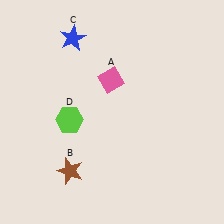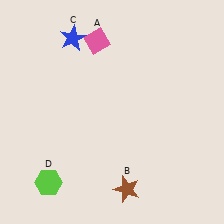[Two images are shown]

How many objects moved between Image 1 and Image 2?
3 objects moved between the two images.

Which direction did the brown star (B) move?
The brown star (B) moved right.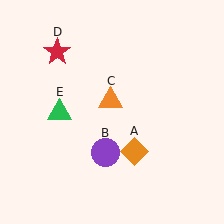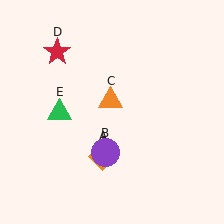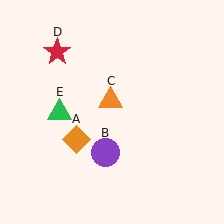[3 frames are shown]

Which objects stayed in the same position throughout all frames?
Purple circle (object B) and orange triangle (object C) and red star (object D) and green triangle (object E) remained stationary.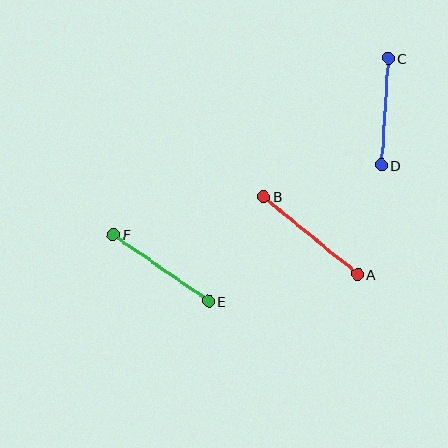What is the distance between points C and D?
The distance is approximately 107 pixels.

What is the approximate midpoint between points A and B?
The midpoint is at approximately (311, 236) pixels.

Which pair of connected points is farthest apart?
Points A and B are farthest apart.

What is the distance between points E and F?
The distance is approximately 116 pixels.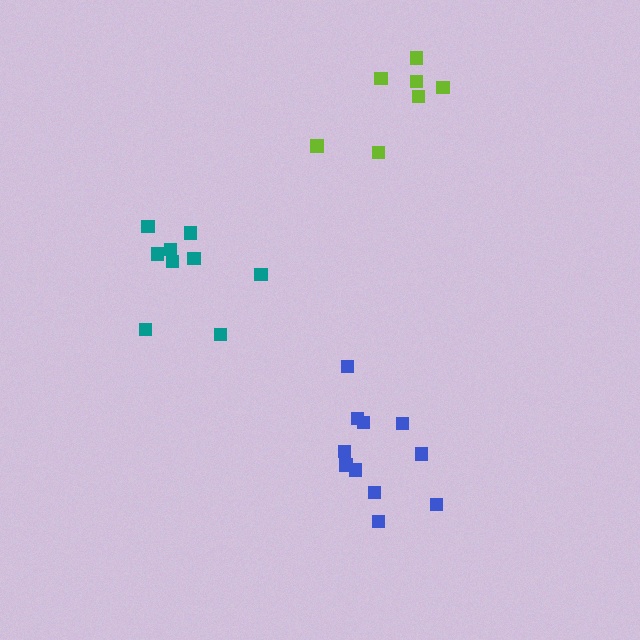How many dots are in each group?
Group 1: 9 dots, Group 2: 11 dots, Group 3: 7 dots (27 total).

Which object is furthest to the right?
The lime cluster is rightmost.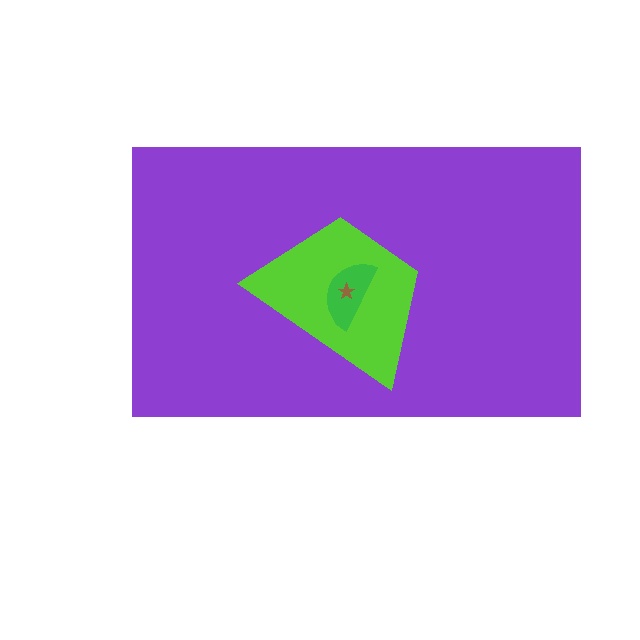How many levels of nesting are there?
4.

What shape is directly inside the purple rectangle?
The lime trapezoid.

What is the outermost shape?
The purple rectangle.